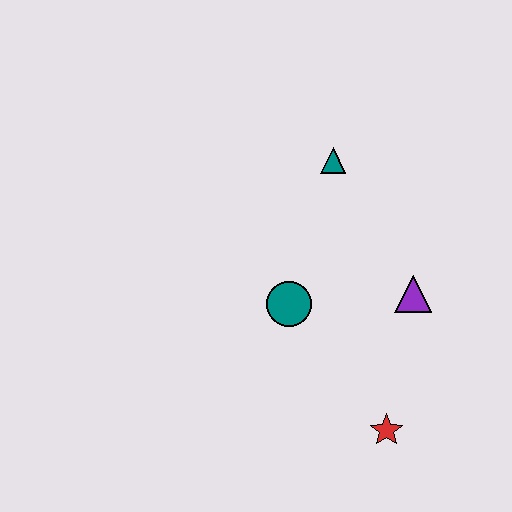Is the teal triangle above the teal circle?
Yes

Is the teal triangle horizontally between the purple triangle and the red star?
No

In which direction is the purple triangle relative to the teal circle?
The purple triangle is to the right of the teal circle.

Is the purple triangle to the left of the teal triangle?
No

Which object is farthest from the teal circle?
The red star is farthest from the teal circle.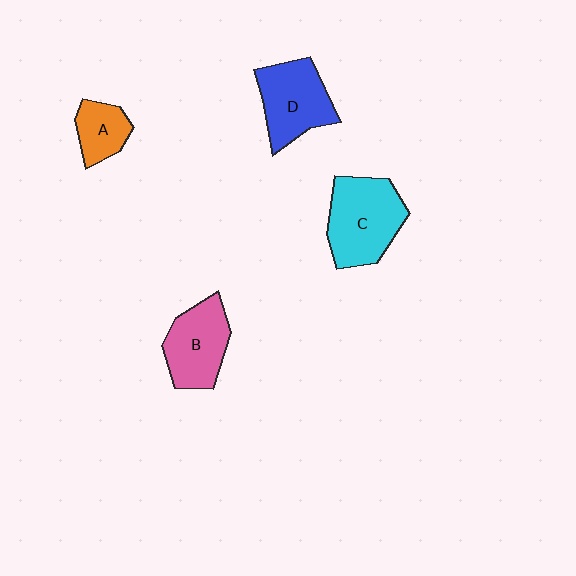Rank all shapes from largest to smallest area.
From largest to smallest: C (cyan), D (blue), B (pink), A (orange).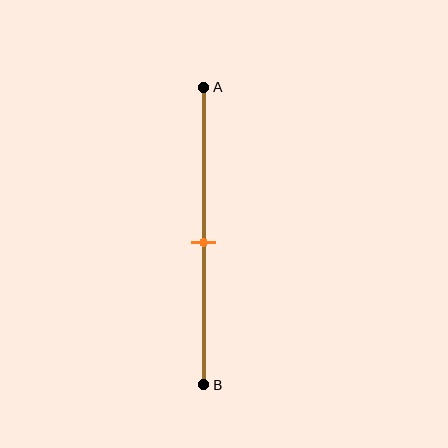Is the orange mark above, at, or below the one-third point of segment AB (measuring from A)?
The orange mark is below the one-third point of segment AB.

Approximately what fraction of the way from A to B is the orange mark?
The orange mark is approximately 50% of the way from A to B.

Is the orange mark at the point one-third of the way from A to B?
No, the mark is at about 50% from A, not at the 33% one-third point.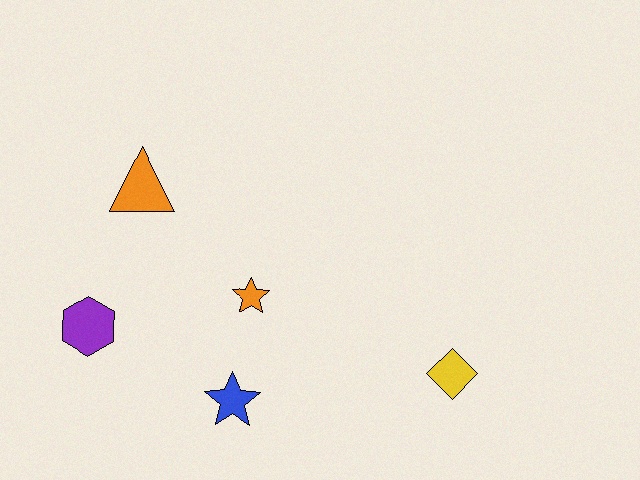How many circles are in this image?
There are no circles.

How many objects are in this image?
There are 5 objects.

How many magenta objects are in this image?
There are no magenta objects.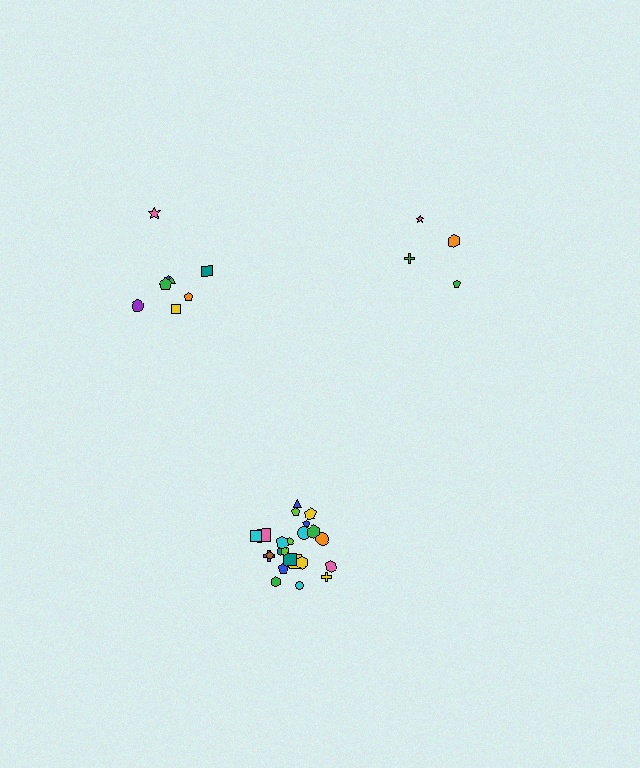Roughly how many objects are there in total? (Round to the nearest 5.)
Roughly 35 objects in total.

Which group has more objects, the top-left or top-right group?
The top-left group.